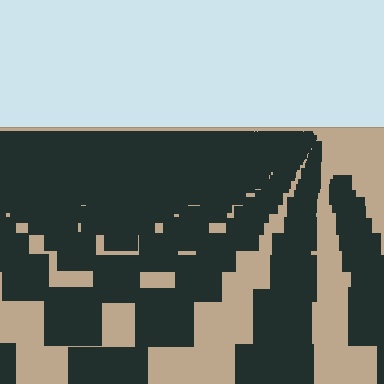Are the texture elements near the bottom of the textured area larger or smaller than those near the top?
Larger. Near the bottom, elements are closer to the viewer and appear at a bigger on-screen size.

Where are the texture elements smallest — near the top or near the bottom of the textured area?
Near the top.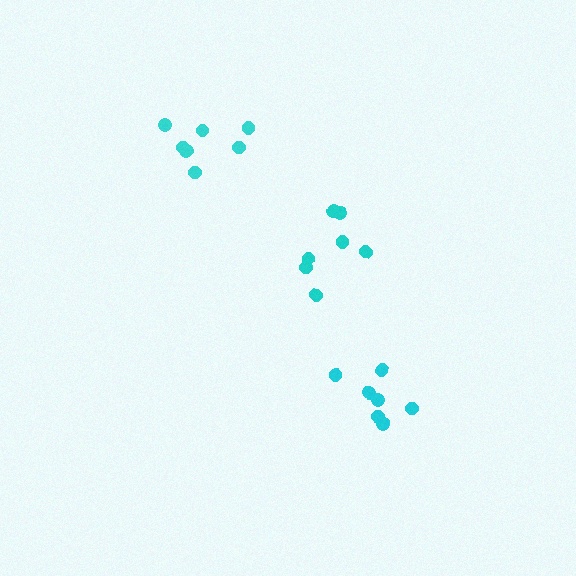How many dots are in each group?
Group 1: 7 dots, Group 2: 7 dots, Group 3: 7 dots (21 total).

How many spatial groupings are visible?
There are 3 spatial groupings.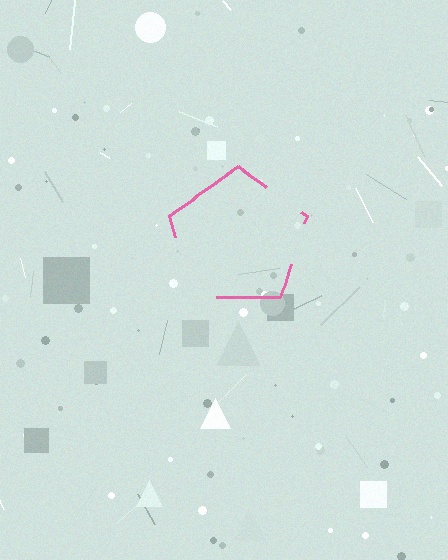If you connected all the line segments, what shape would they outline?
They would outline a pentagon.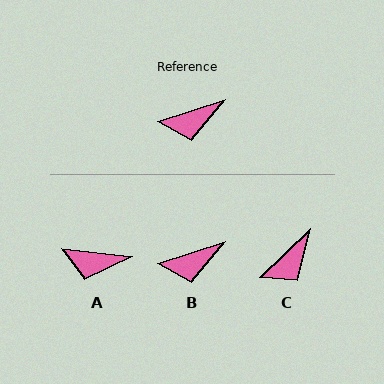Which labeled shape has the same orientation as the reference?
B.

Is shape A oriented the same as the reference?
No, it is off by about 25 degrees.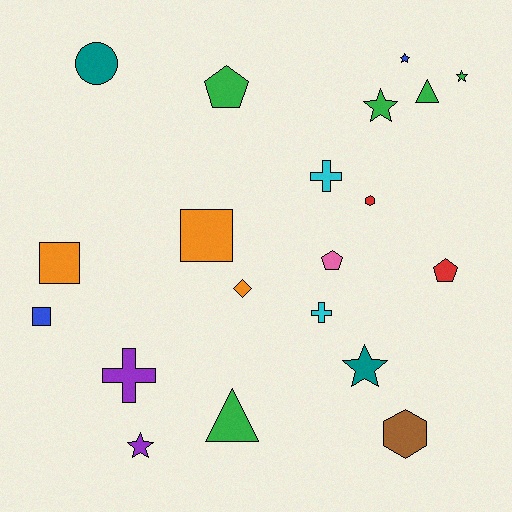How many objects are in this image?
There are 20 objects.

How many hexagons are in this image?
There are 2 hexagons.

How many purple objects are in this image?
There are 2 purple objects.